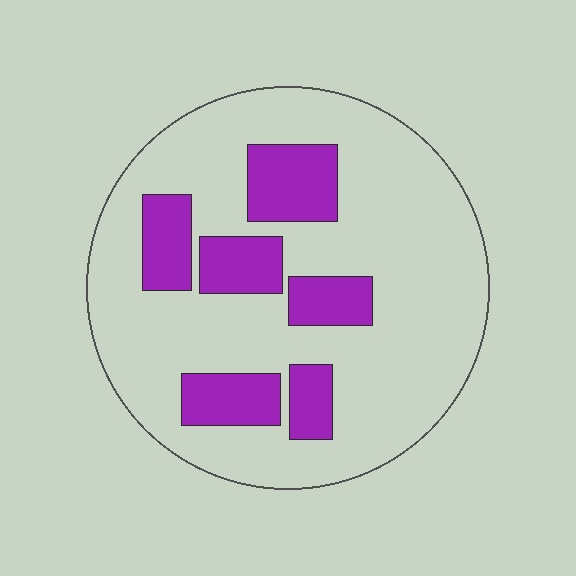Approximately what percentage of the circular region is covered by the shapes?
Approximately 25%.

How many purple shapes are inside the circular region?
6.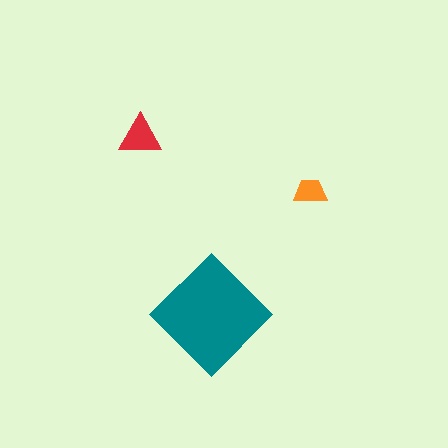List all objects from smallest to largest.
The orange trapezoid, the red triangle, the teal diamond.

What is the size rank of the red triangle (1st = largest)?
2nd.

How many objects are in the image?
There are 3 objects in the image.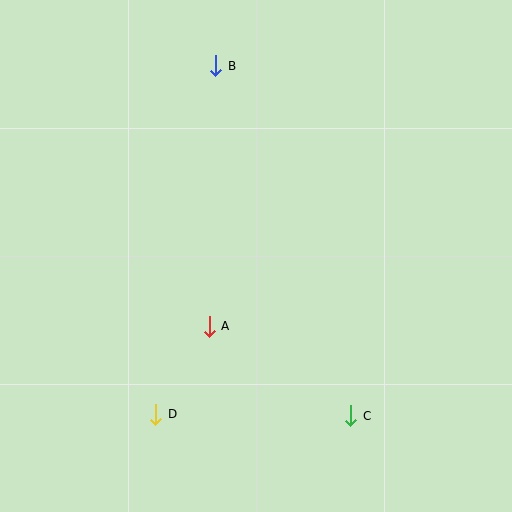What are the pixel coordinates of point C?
Point C is at (351, 416).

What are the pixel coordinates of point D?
Point D is at (156, 414).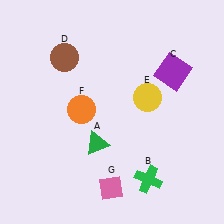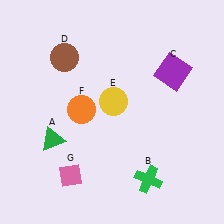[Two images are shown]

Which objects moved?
The objects that moved are: the green triangle (A), the yellow circle (E), the pink diamond (G).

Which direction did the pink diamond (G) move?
The pink diamond (G) moved left.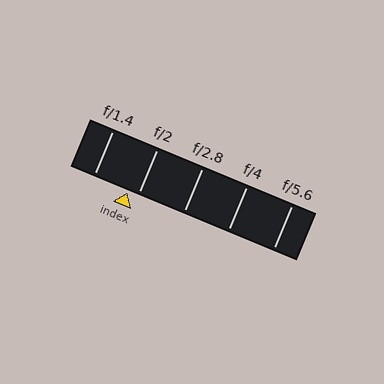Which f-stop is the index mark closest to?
The index mark is closest to f/2.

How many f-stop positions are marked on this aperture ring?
There are 5 f-stop positions marked.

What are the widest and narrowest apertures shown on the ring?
The widest aperture shown is f/1.4 and the narrowest is f/5.6.